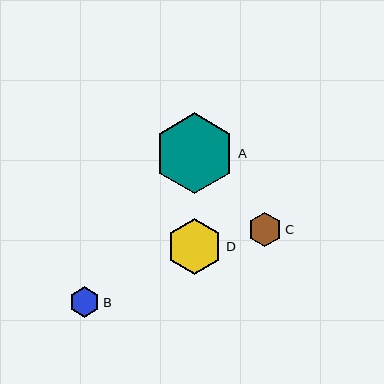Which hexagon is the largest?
Hexagon A is the largest with a size of approximately 81 pixels.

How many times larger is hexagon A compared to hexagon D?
Hexagon A is approximately 1.4 times the size of hexagon D.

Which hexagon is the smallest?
Hexagon B is the smallest with a size of approximately 30 pixels.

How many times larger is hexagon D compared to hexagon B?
Hexagon D is approximately 1.9 times the size of hexagon B.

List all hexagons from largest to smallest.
From largest to smallest: A, D, C, B.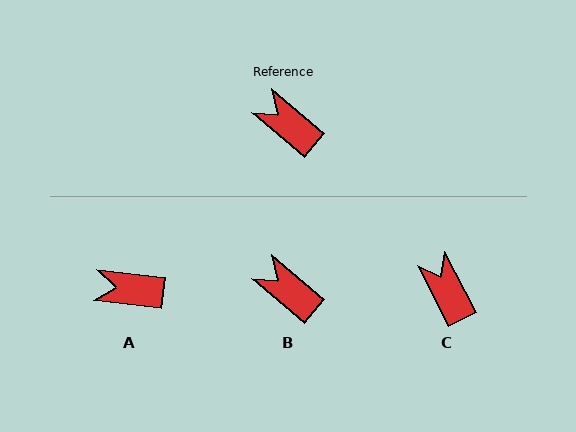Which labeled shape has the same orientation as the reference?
B.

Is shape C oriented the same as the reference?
No, it is off by about 23 degrees.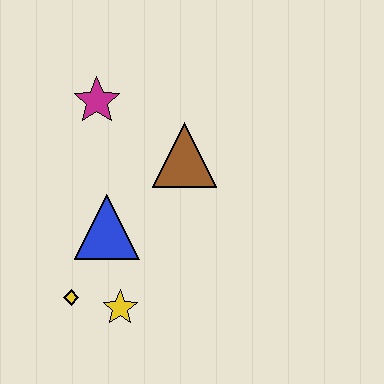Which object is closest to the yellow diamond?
The yellow star is closest to the yellow diamond.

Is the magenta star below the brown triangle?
No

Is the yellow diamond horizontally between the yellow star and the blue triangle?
No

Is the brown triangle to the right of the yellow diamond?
Yes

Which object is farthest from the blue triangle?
The magenta star is farthest from the blue triangle.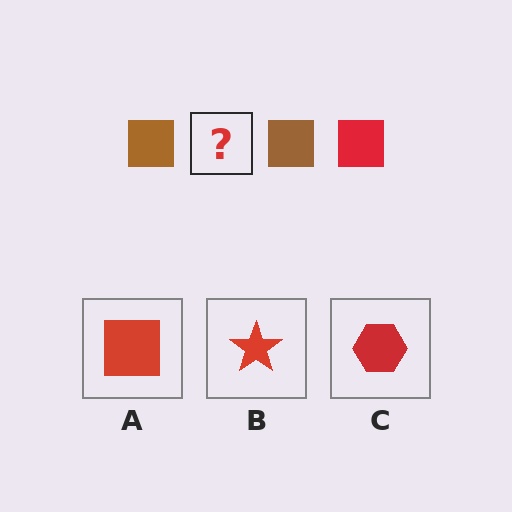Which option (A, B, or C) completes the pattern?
A.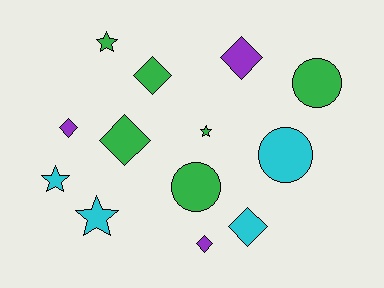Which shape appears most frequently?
Diamond, with 6 objects.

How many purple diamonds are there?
There are 3 purple diamonds.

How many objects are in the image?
There are 13 objects.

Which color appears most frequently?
Green, with 6 objects.